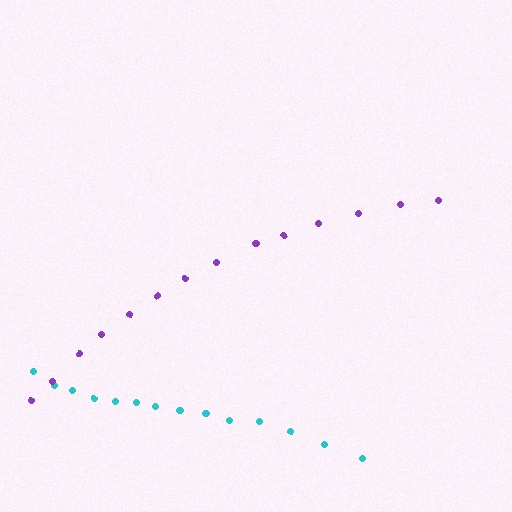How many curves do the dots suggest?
There are 2 distinct paths.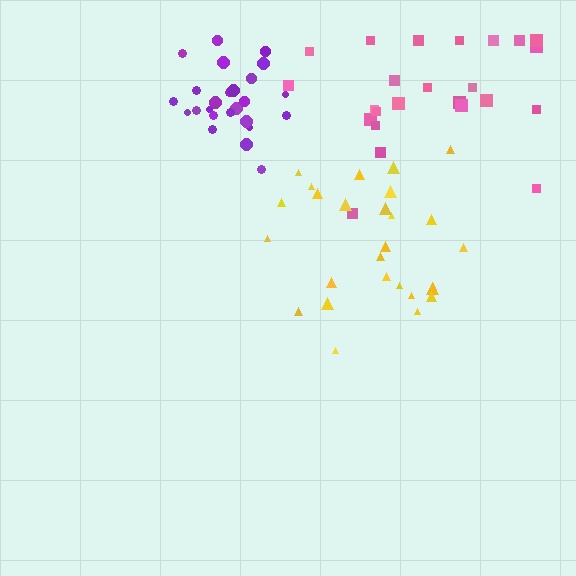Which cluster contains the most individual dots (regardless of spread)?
Yellow (27).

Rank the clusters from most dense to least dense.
purple, yellow, pink.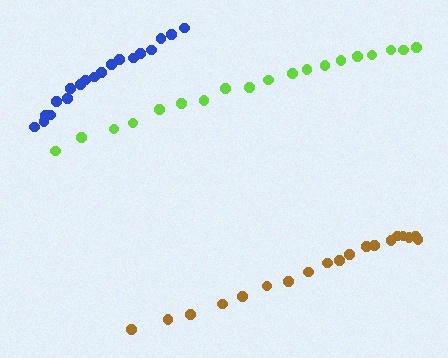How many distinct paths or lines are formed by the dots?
There are 3 distinct paths.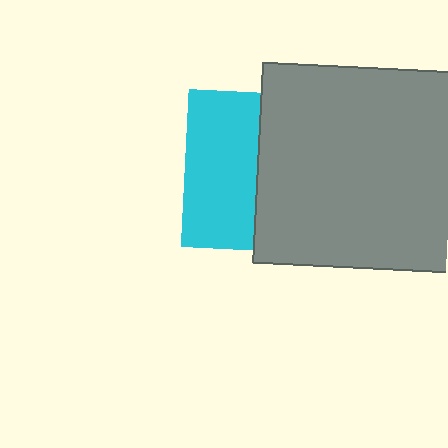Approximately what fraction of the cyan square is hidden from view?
Roughly 55% of the cyan square is hidden behind the gray square.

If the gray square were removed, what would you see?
You would see the complete cyan square.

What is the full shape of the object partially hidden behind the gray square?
The partially hidden object is a cyan square.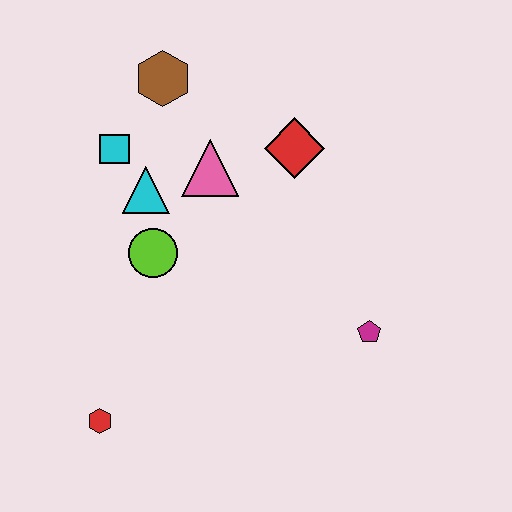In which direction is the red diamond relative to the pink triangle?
The red diamond is to the right of the pink triangle.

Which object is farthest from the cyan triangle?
The magenta pentagon is farthest from the cyan triangle.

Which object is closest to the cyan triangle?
The cyan square is closest to the cyan triangle.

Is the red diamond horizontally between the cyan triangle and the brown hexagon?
No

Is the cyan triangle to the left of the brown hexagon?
Yes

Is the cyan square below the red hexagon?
No